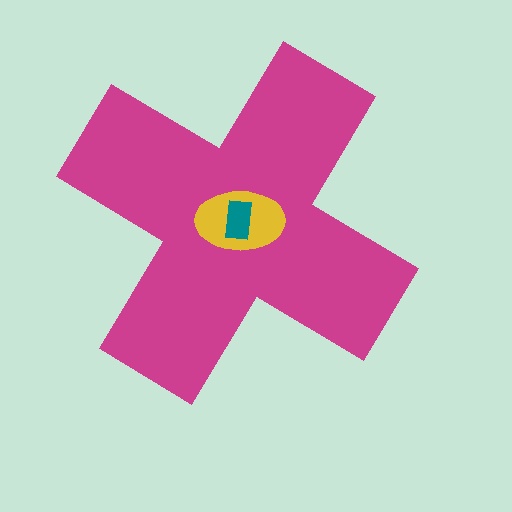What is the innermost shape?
The teal rectangle.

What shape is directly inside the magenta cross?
The yellow ellipse.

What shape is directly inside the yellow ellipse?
The teal rectangle.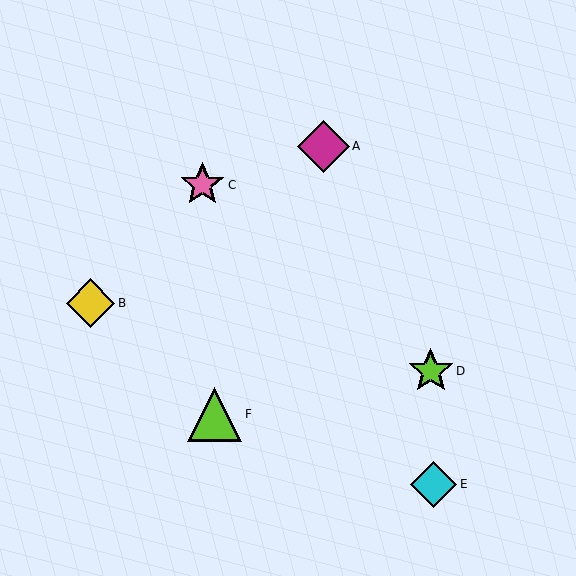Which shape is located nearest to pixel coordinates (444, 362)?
The lime star (labeled D) at (431, 371) is nearest to that location.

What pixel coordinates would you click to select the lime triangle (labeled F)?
Click at (215, 414) to select the lime triangle F.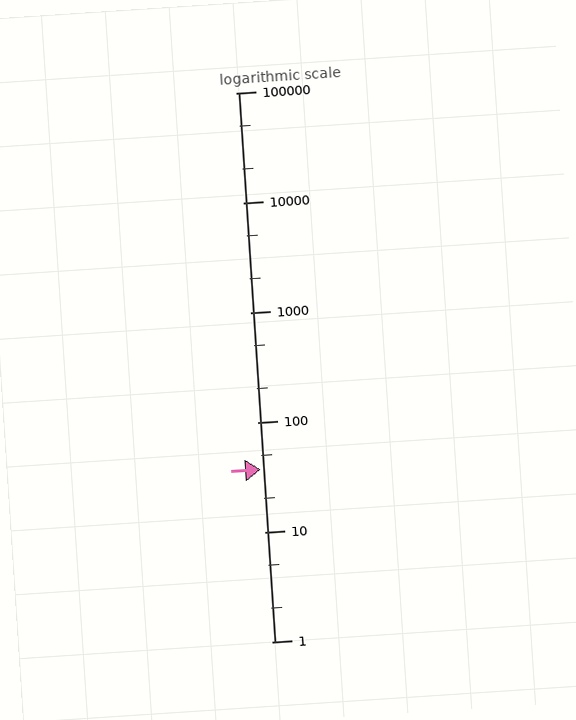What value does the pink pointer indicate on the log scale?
The pointer indicates approximately 37.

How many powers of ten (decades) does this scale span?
The scale spans 5 decades, from 1 to 100000.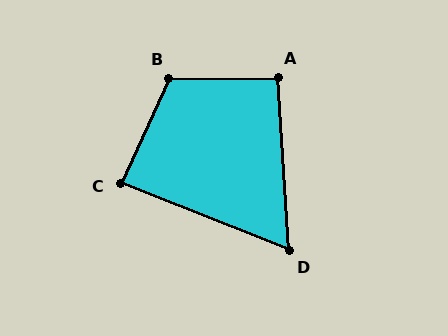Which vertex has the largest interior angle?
B, at approximately 115 degrees.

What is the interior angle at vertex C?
Approximately 87 degrees (approximately right).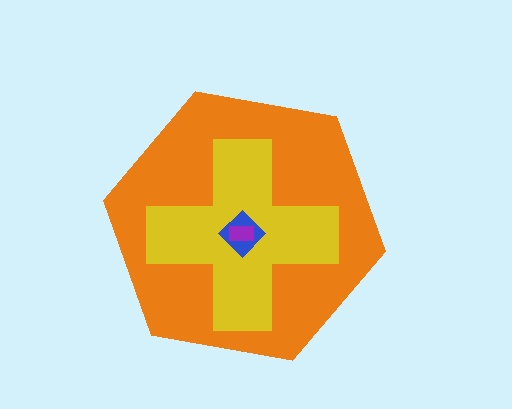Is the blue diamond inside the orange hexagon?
Yes.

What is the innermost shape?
The purple rectangle.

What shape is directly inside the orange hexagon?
The yellow cross.